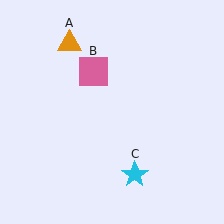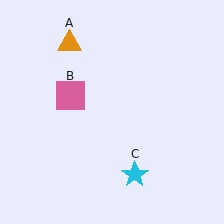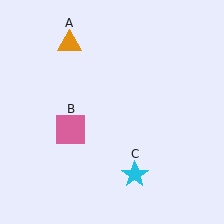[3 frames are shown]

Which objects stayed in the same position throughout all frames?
Orange triangle (object A) and cyan star (object C) remained stationary.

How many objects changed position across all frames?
1 object changed position: pink square (object B).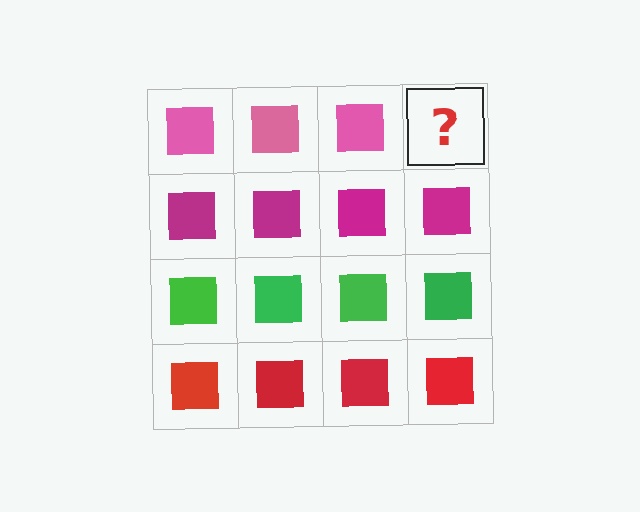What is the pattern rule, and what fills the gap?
The rule is that each row has a consistent color. The gap should be filled with a pink square.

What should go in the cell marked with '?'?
The missing cell should contain a pink square.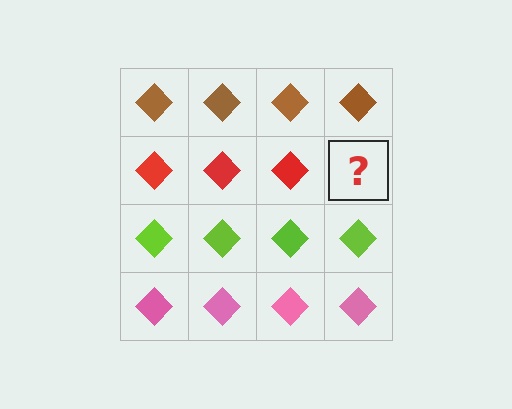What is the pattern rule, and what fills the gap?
The rule is that each row has a consistent color. The gap should be filled with a red diamond.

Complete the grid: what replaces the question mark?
The question mark should be replaced with a red diamond.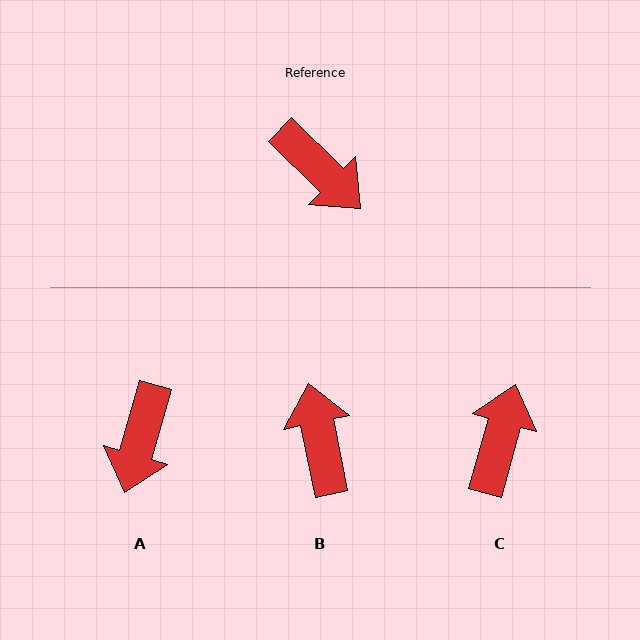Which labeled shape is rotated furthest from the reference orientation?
B, about 146 degrees away.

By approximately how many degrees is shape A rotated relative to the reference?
Approximately 61 degrees clockwise.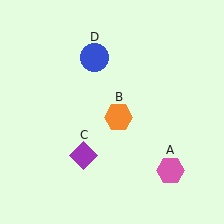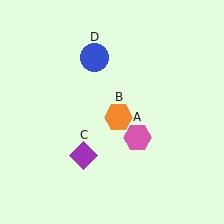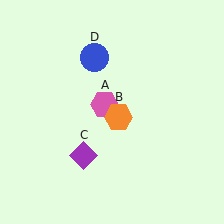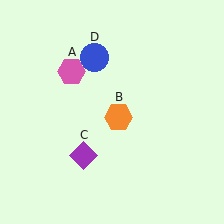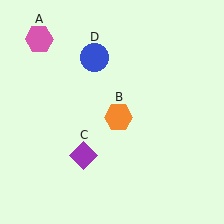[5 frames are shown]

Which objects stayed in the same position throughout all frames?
Orange hexagon (object B) and purple diamond (object C) and blue circle (object D) remained stationary.